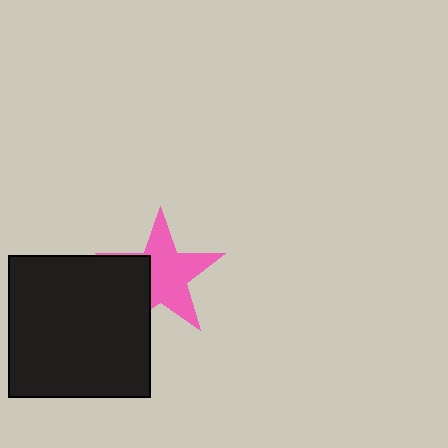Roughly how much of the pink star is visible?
Most of it is visible (roughly 68%).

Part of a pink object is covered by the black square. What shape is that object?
It is a star.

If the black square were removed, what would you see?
You would see the complete pink star.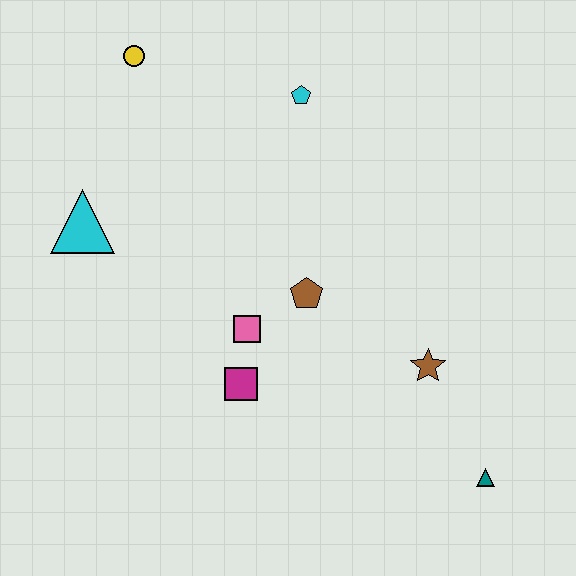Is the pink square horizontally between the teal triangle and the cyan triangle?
Yes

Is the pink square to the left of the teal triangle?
Yes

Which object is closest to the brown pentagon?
The pink square is closest to the brown pentagon.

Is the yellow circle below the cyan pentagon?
No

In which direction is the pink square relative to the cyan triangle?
The pink square is to the right of the cyan triangle.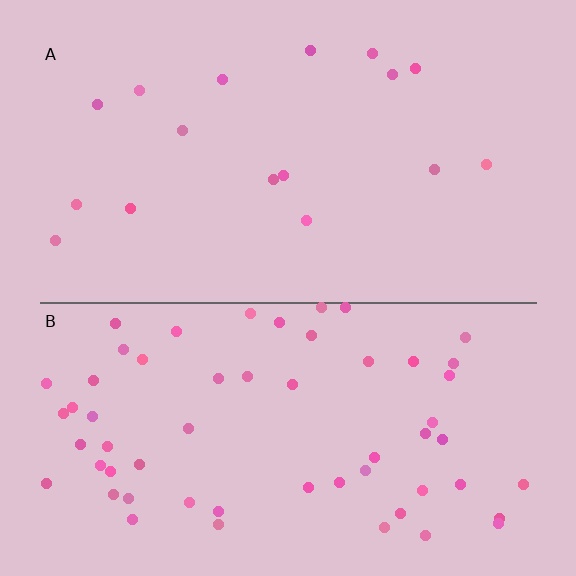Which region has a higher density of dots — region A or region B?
B (the bottom).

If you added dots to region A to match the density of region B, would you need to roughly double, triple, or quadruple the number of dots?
Approximately quadruple.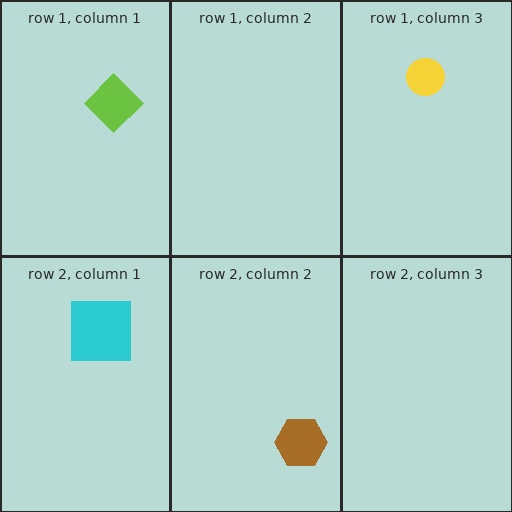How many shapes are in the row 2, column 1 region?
1.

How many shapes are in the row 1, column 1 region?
1.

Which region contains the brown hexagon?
The row 2, column 2 region.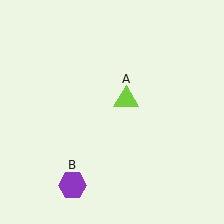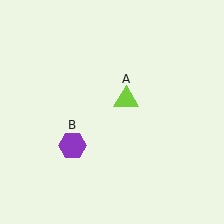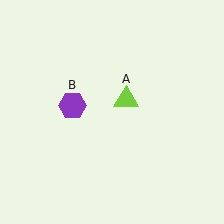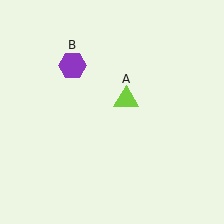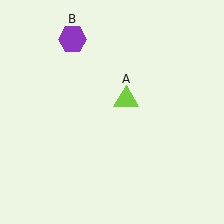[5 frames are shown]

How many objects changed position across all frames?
1 object changed position: purple hexagon (object B).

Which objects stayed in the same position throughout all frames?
Lime triangle (object A) remained stationary.